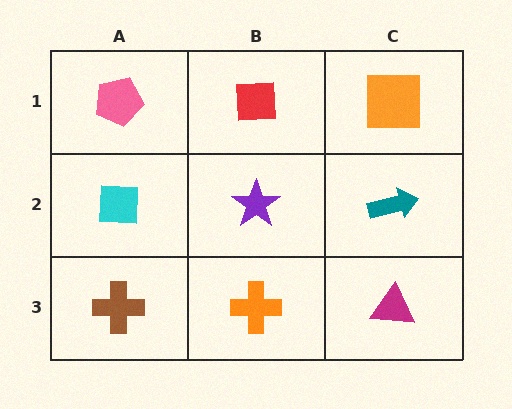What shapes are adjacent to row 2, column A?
A pink pentagon (row 1, column A), a brown cross (row 3, column A), a purple star (row 2, column B).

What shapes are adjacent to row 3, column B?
A purple star (row 2, column B), a brown cross (row 3, column A), a magenta triangle (row 3, column C).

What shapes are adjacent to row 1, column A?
A cyan square (row 2, column A), a red square (row 1, column B).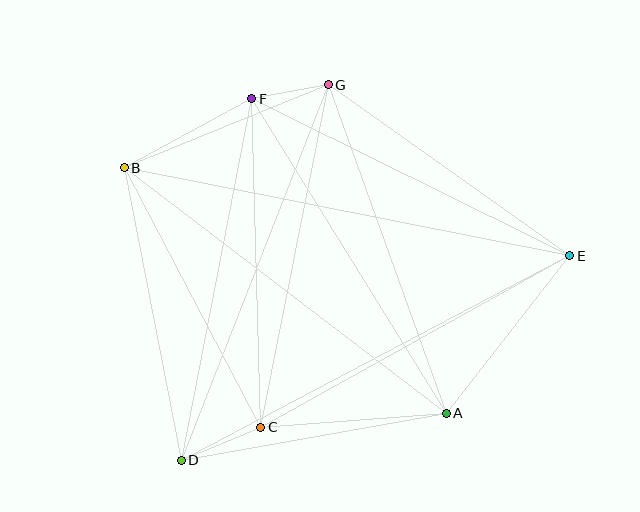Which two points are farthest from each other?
Points B and E are farthest from each other.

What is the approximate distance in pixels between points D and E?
The distance between D and E is approximately 439 pixels.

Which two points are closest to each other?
Points F and G are closest to each other.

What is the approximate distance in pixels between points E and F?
The distance between E and F is approximately 355 pixels.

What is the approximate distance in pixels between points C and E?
The distance between C and E is approximately 354 pixels.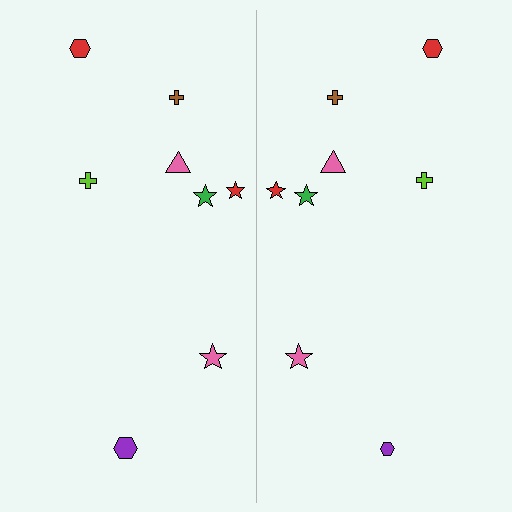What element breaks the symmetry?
The purple hexagon on the right side has a different size than its mirror counterpart.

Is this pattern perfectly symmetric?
No, the pattern is not perfectly symmetric. The purple hexagon on the right side has a different size than its mirror counterpart.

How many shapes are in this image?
There are 16 shapes in this image.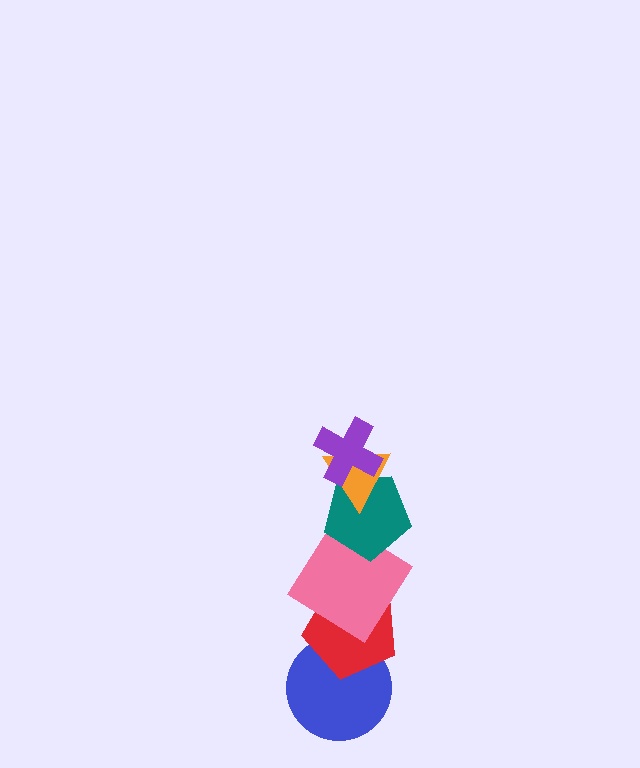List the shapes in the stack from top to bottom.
From top to bottom: the purple cross, the orange triangle, the teal pentagon, the pink diamond, the red pentagon, the blue circle.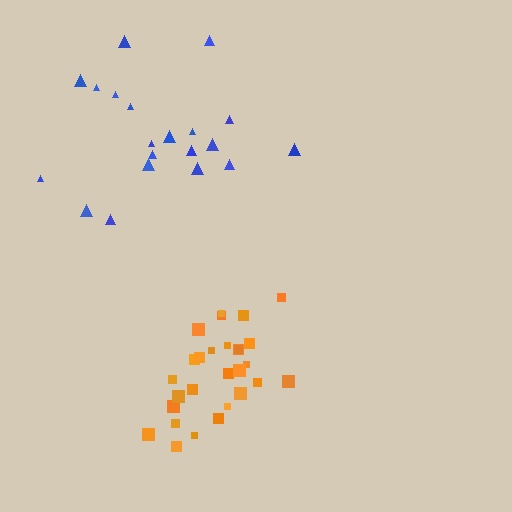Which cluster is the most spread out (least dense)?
Blue.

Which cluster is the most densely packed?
Orange.